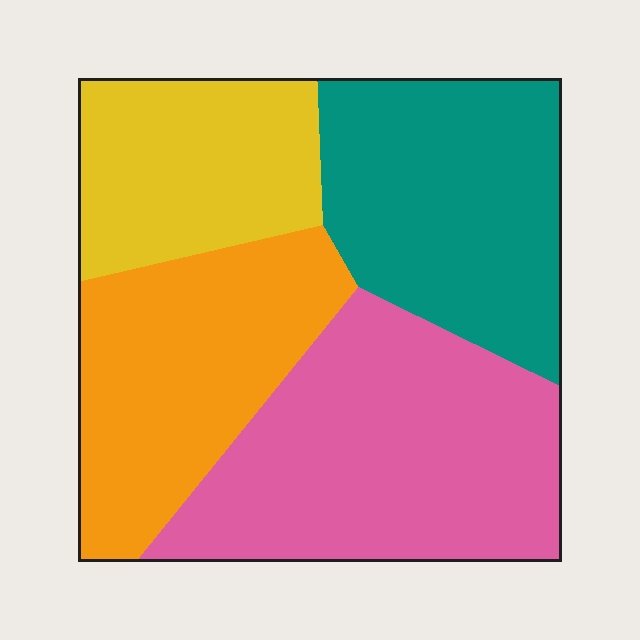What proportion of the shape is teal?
Teal takes up between a sixth and a third of the shape.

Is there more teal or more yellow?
Teal.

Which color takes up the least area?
Yellow, at roughly 20%.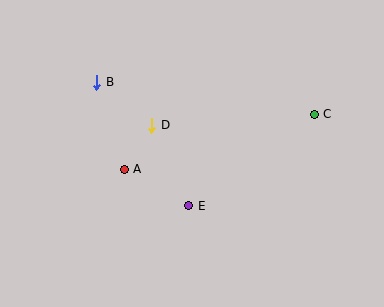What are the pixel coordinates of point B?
Point B is at (97, 82).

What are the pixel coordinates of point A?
Point A is at (124, 169).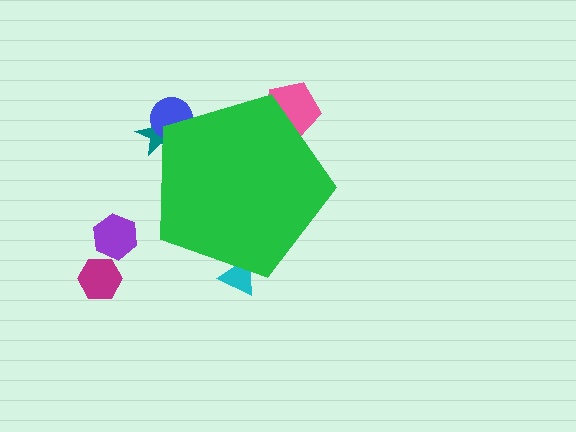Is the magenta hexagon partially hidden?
No, the magenta hexagon is fully visible.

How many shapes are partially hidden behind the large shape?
4 shapes are partially hidden.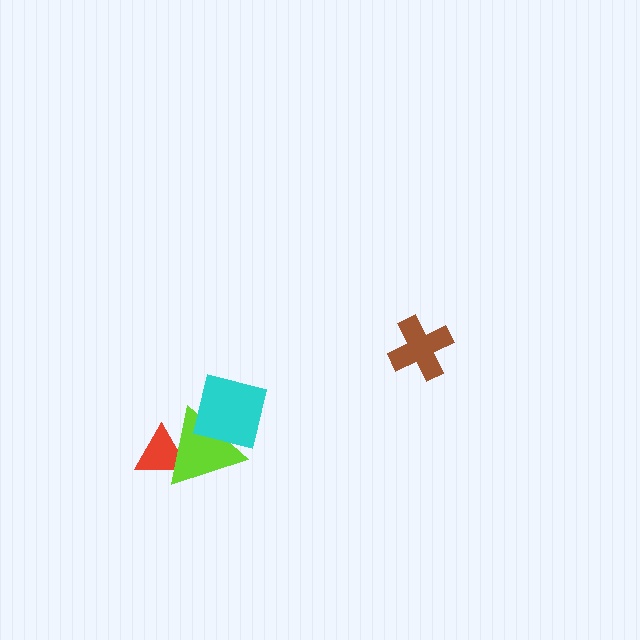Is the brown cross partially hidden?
No, no other shape covers it.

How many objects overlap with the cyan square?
1 object overlaps with the cyan square.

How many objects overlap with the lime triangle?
2 objects overlap with the lime triangle.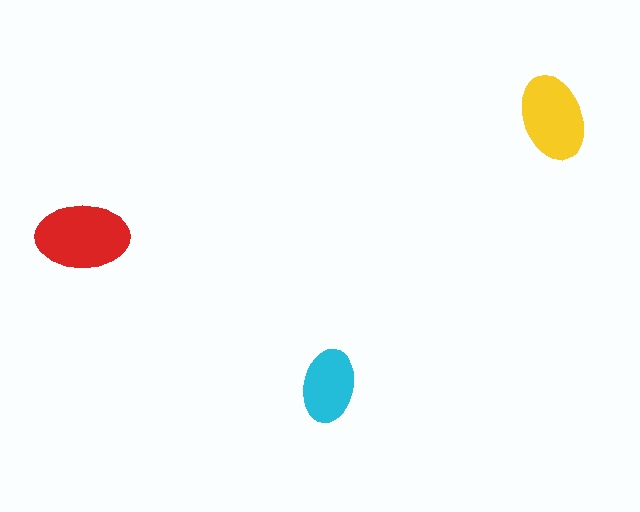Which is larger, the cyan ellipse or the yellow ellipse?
The yellow one.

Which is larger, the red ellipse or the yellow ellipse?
The red one.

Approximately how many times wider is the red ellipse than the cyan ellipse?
About 1.5 times wider.